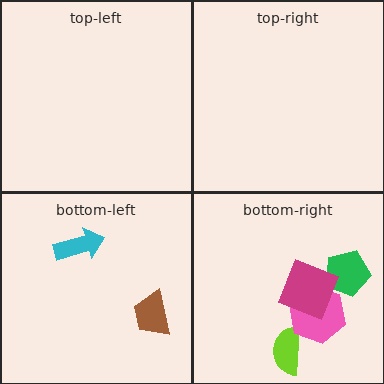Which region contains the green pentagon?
The bottom-right region.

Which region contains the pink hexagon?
The bottom-right region.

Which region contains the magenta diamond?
The bottom-right region.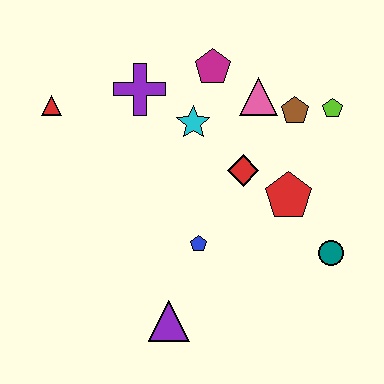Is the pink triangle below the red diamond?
No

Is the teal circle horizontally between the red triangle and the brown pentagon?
No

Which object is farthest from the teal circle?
The red triangle is farthest from the teal circle.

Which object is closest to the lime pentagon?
The brown pentagon is closest to the lime pentagon.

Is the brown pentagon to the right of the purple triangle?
Yes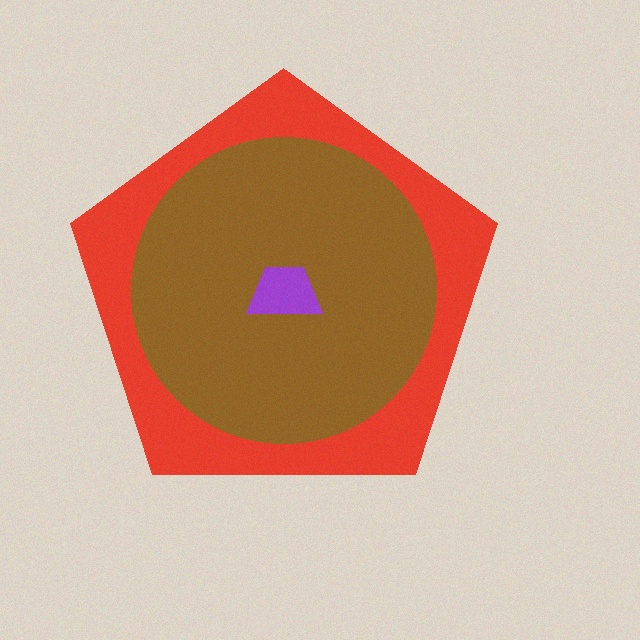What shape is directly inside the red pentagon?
The brown circle.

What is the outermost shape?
The red pentagon.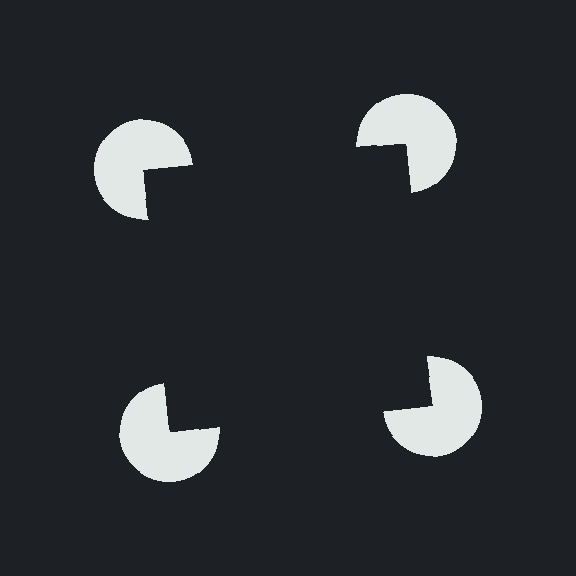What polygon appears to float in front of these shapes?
An illusory square — its edges are inferred from the aligned wedge cuts in the pac-man discs, not physically drawn.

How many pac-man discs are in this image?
There are 4 — one at each vertex of the illusory square.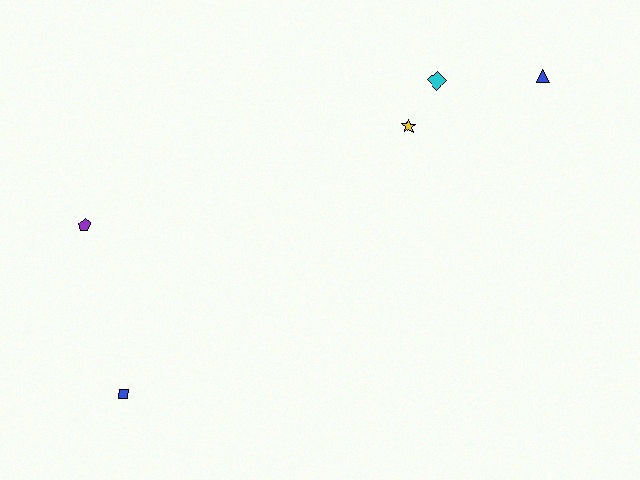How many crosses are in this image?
There are no crosses.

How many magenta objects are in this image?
There are no magenta objects.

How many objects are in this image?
There are 5 objects.